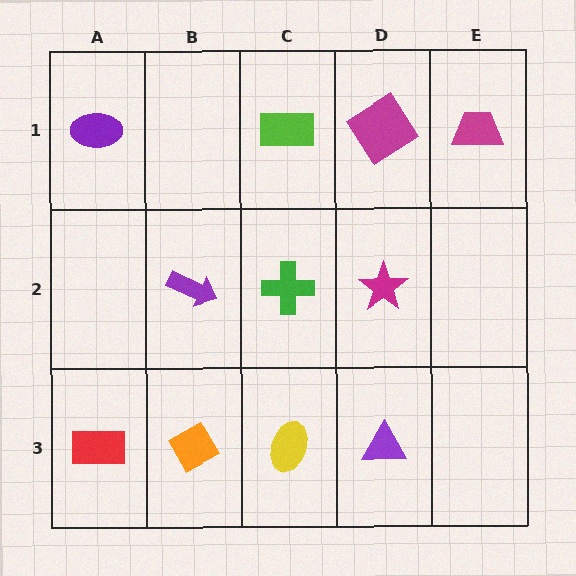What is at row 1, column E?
A magenta trapezoid.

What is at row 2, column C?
A green cross.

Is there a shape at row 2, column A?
No, that cell is empty.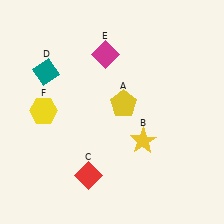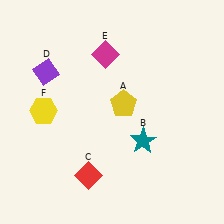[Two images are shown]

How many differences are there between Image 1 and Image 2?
There are 2 differences between the two images.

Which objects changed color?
B changed from yellow to teal. D changed from teal to purple.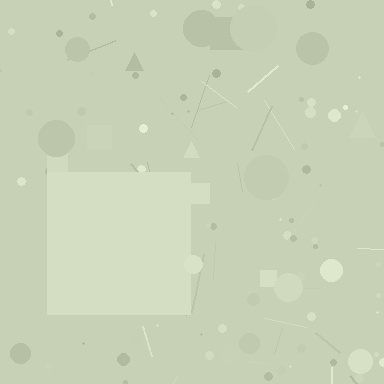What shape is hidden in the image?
A square is hidden in the image.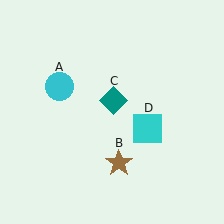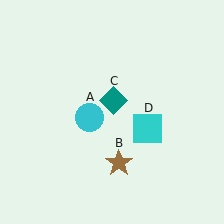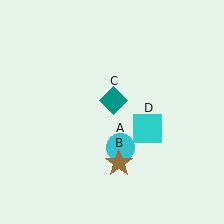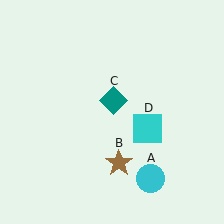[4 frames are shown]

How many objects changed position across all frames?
1 object changed position: cyan circle (object A).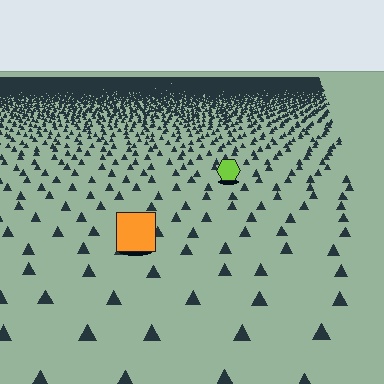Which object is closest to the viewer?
The orange square is closest. The texture marks near it are larger and more spread out.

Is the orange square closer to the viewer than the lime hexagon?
Yes. The orange square is closer — you can tell from the texture gradient: the ground texture is coarser near it.